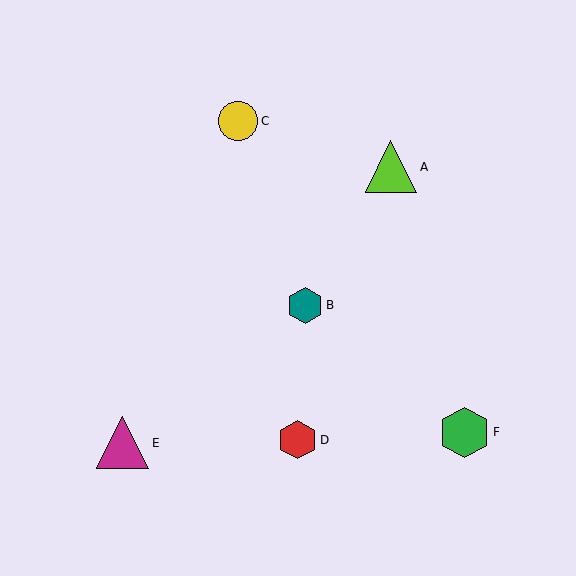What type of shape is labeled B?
Shape B is a teal hexagon.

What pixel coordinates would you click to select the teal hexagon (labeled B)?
Click at (305, 305) to select the teal hexagon B.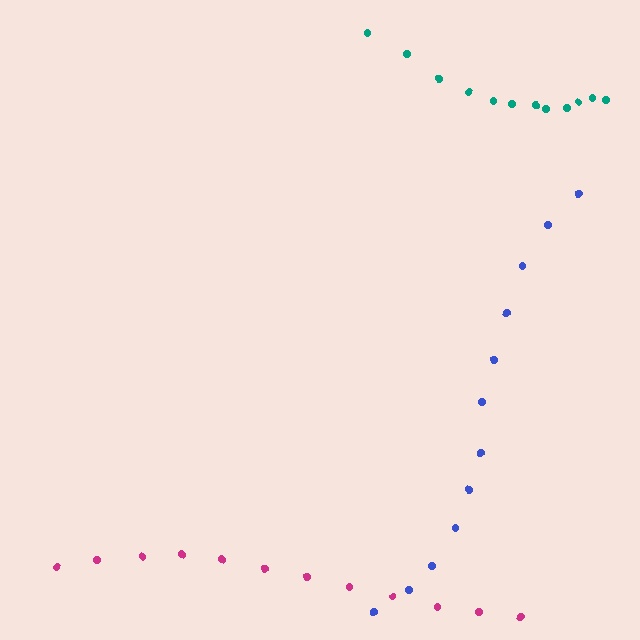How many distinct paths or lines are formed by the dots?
There are 3 distinct paths.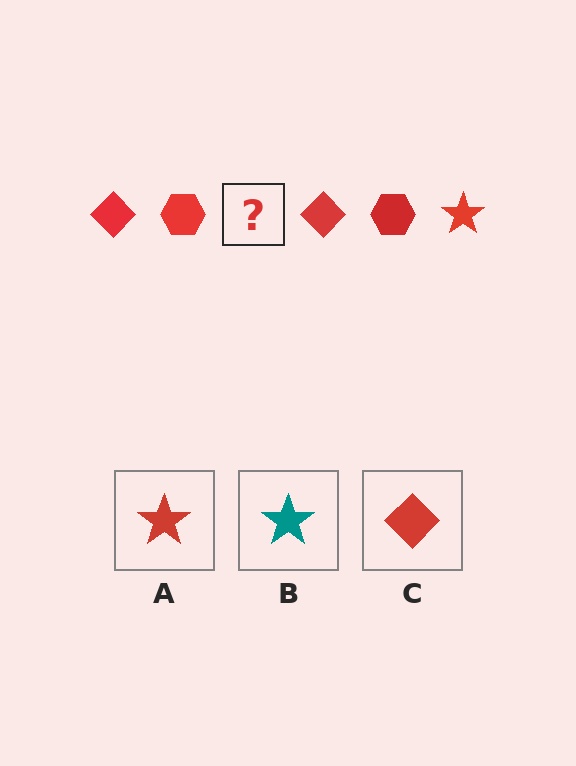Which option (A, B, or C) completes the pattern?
A.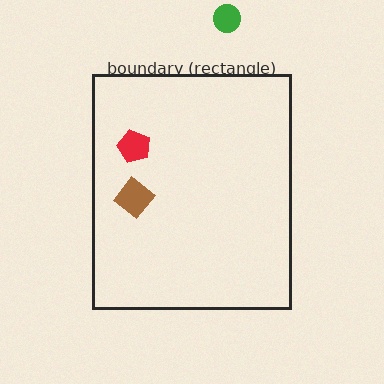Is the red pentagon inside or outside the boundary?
Inside.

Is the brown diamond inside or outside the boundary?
Inside.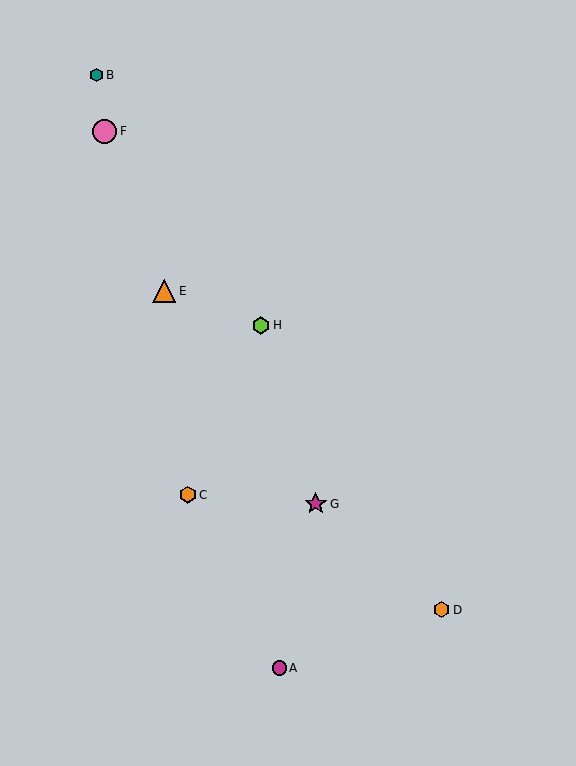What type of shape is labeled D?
Shape D is an orange hexagon.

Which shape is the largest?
The pink circle (labeled F) is the largest.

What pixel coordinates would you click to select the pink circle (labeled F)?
Click at (105, 131) to select the pink circle F.